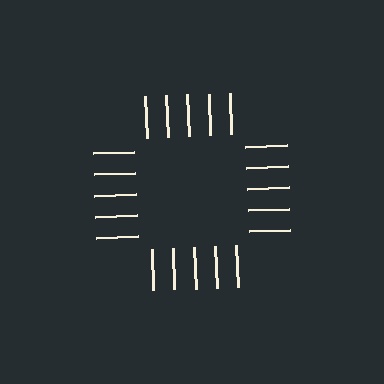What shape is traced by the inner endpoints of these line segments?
An illusory square — the line segments terminate on its edges but no continuous stroke is drawn.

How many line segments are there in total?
20 — 5 along each of the 4 edges.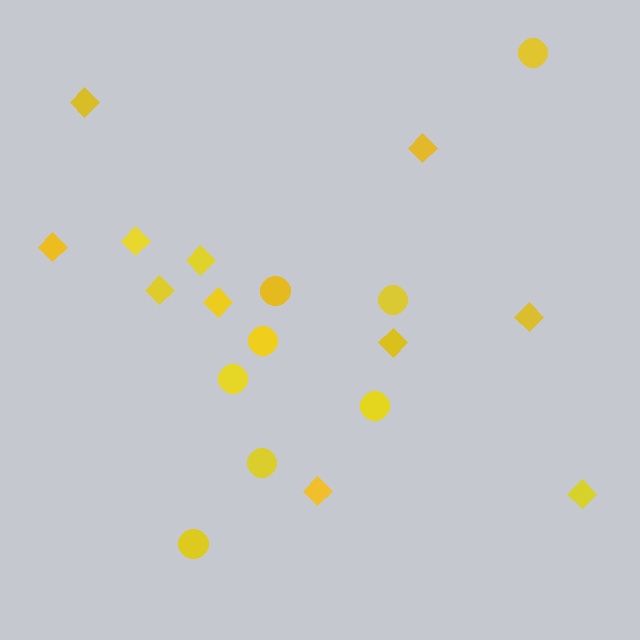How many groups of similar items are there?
There are 2 groups: one group of diamonds (11) and one group of circles (8).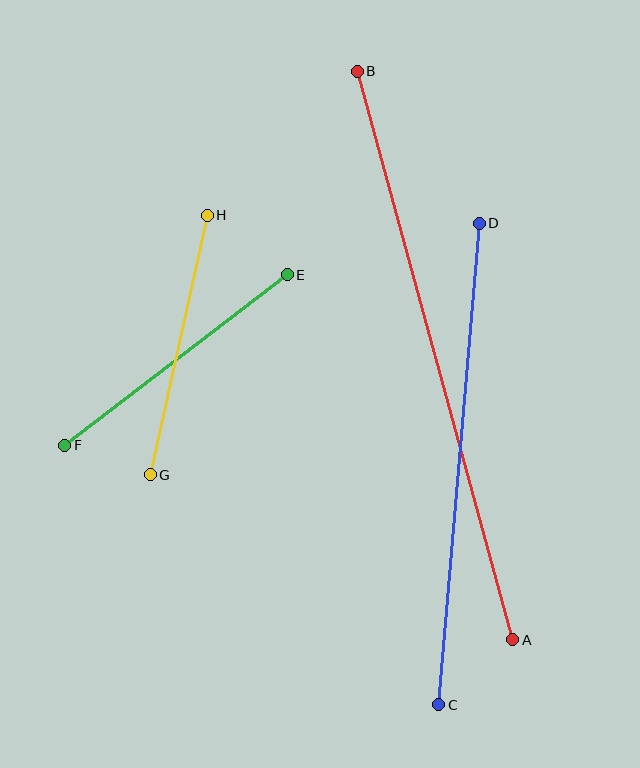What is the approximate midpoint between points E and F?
The midpoint is at approximately (176, 360) pixels.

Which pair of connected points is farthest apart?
Points A and B are farthest apart.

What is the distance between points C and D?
The distance is approximately 484 pixels.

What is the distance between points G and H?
The distance is approximately 266 pixels.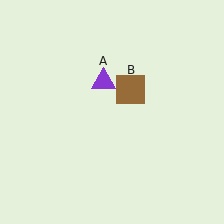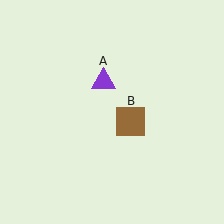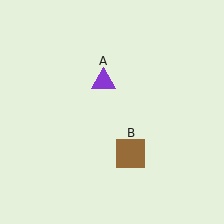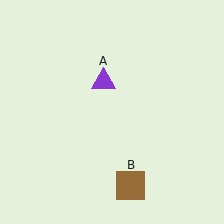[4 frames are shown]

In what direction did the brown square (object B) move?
The brown square (object B) moved down.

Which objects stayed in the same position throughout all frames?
Purple triangle (object A) remained stationary.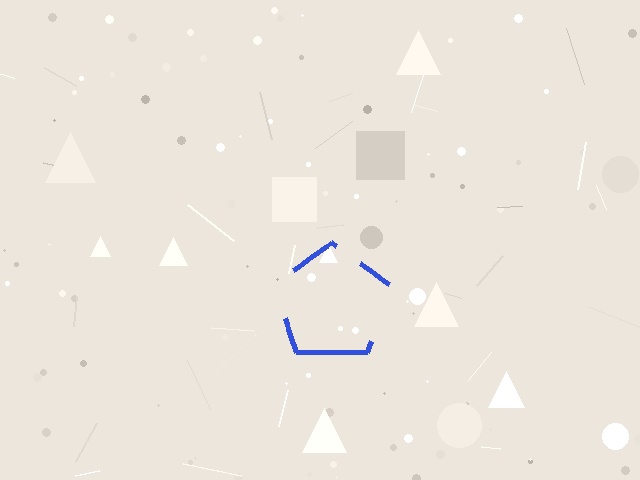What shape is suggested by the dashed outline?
The dashed outline suggests a pentagon.